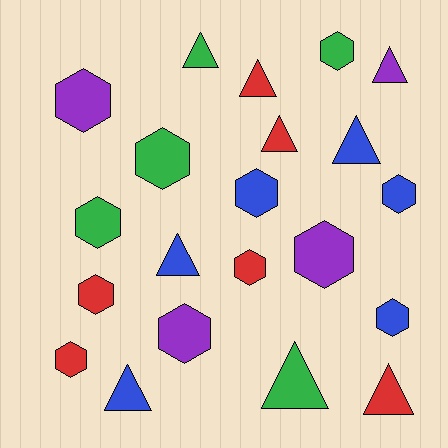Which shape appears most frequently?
Hexagon, with 12 objects.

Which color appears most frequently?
Blue, with 6 objects.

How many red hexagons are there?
There are 3 red hexagons.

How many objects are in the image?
There are 21 objects.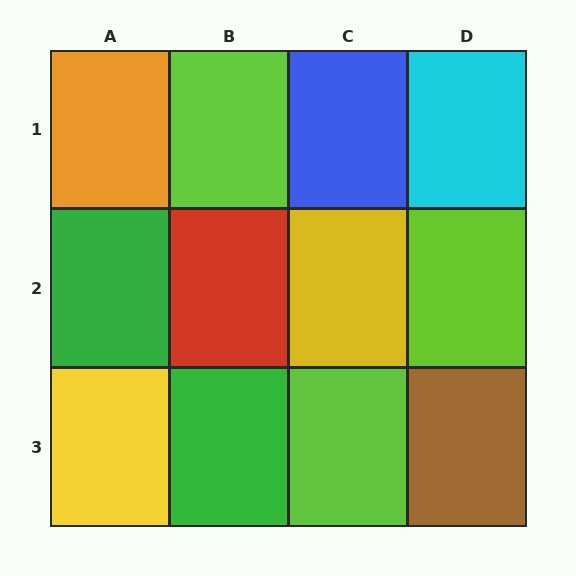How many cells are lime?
3 cells are lime.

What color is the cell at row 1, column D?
Cyan.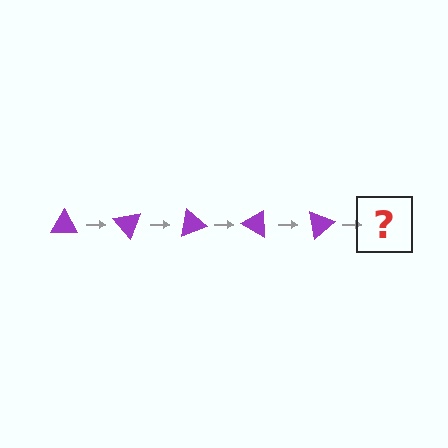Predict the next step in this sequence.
The next step is a purple triangle rotated 250 degrees.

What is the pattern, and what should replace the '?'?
The pattern is that the triangle rotates 50 degrees each step. The '?' should be a purple triangle rotated 250 degrees.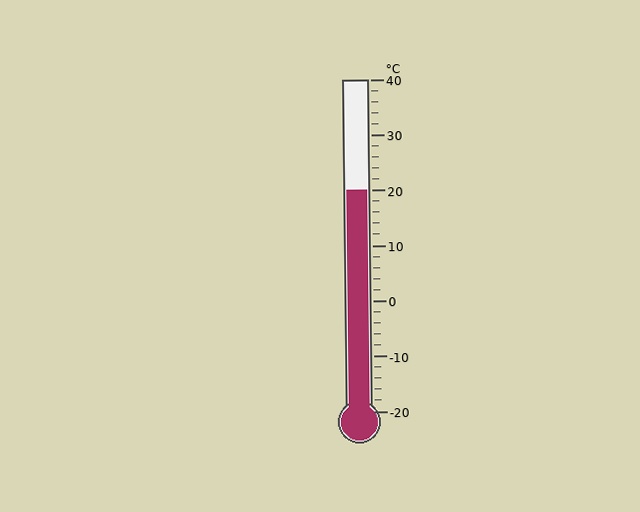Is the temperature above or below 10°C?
The temperature is above 10°C.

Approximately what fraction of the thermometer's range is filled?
The thermometer is filled to approximately 65% of its range.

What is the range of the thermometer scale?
The thermometer scale ranges from -20°C to 40°C.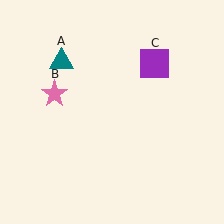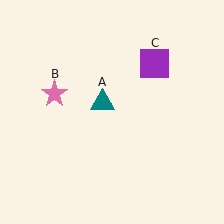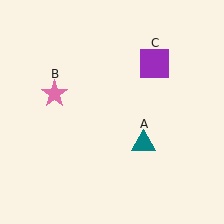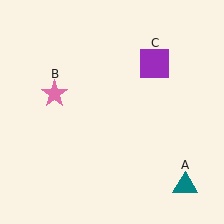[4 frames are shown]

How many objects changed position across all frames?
1 object changed position: teal triangle (object A).